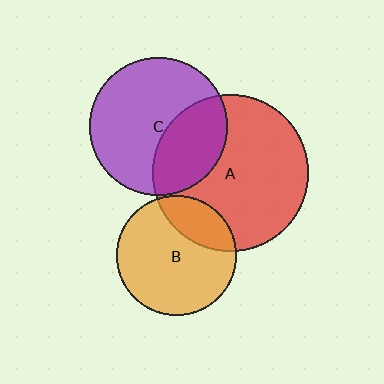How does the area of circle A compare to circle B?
Approximately 1.7 times.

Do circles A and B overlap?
Yes.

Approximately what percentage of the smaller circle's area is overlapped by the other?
Approximately 25%.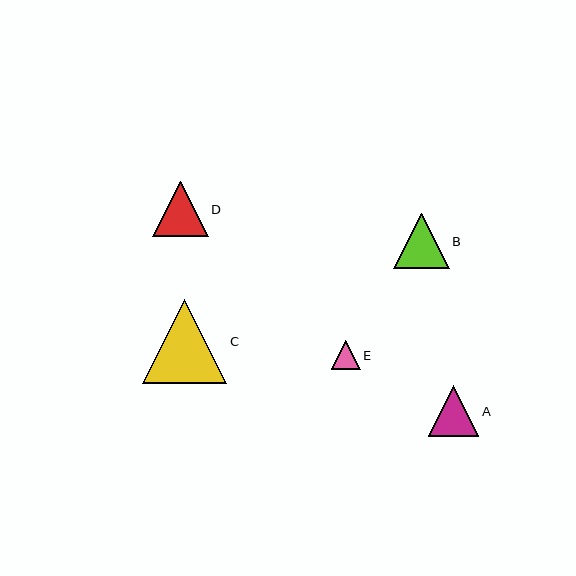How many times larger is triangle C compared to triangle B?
Triangle C is approximately 1.5 times the size of triangle B.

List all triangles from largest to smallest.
From largest to smallest: C, D, B, A, E.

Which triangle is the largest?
Triangle C is the largest with a size of approximately 85 pixels.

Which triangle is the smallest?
Triangle E is the smallest with a size of approximately 29 pixels.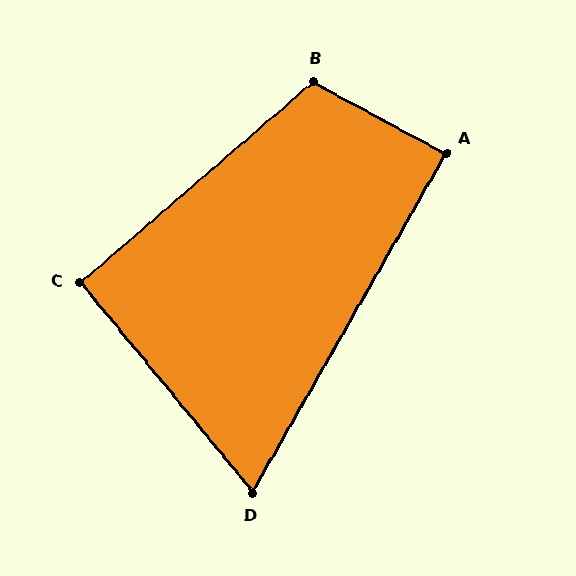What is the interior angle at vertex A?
Approximately 89 degrees (approximately right).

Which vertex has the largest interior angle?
B, at approximately 111 degrees.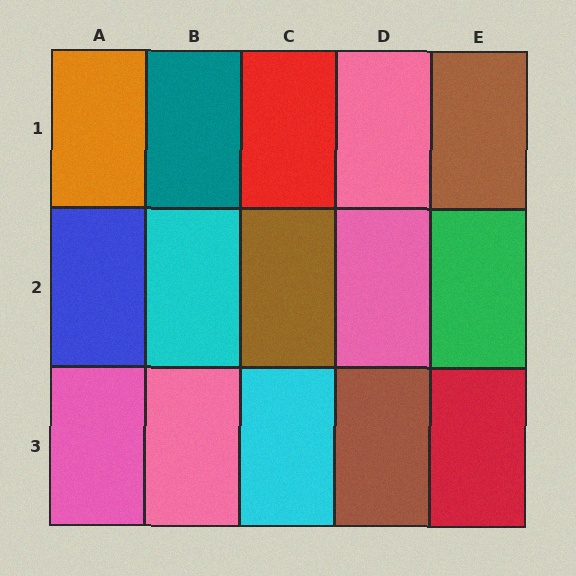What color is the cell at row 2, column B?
Cyan.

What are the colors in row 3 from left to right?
Pink, pink, cyan, brown, red.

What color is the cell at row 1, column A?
Orange.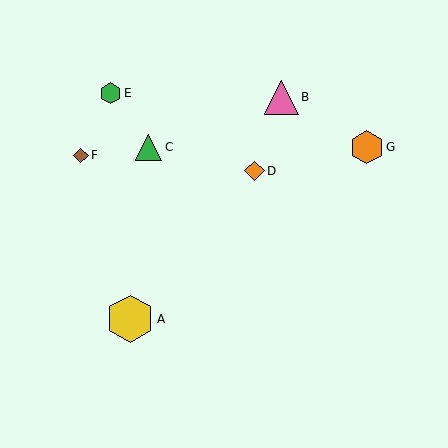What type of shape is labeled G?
Shape G is an orange hexagon.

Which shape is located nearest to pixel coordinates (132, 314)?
The yellow hexagon (labeled A) at (130, 319) is nearest to that location.